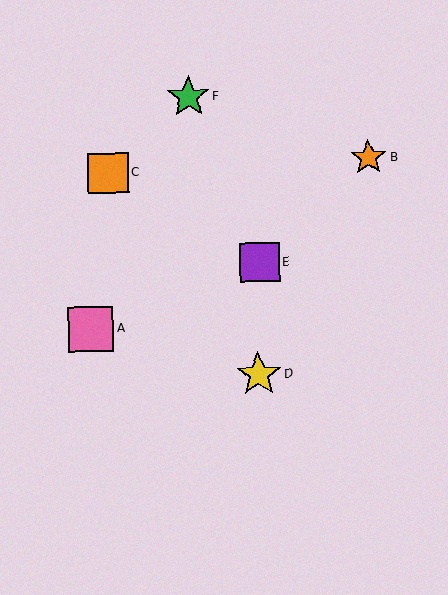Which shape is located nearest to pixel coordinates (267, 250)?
The purple square (labeled E) at (260, 262) is nearest to that location.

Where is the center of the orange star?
The center of the orange star is at (368, 157).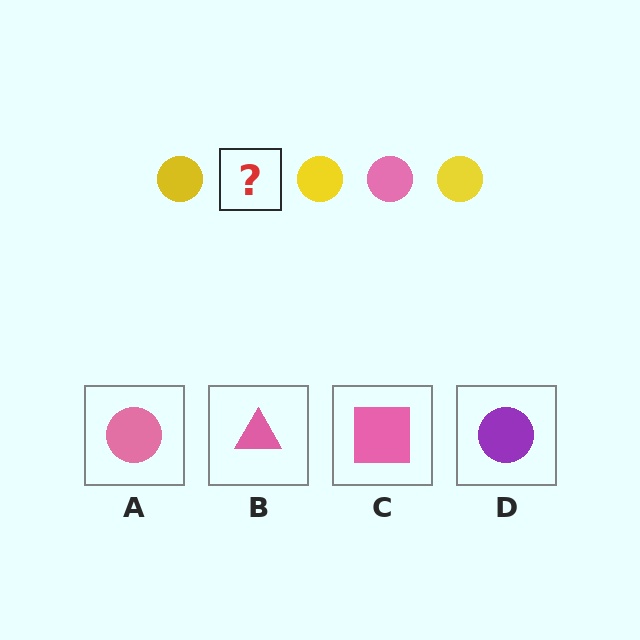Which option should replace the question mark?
Option A.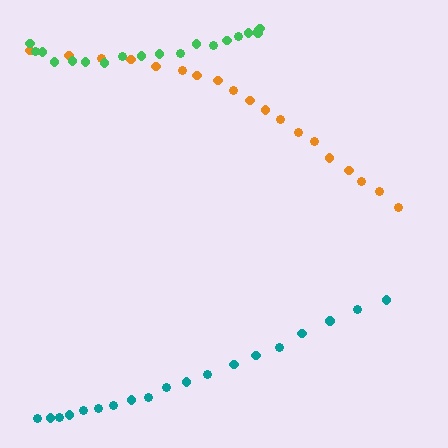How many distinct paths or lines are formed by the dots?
There are 3 distinct paths.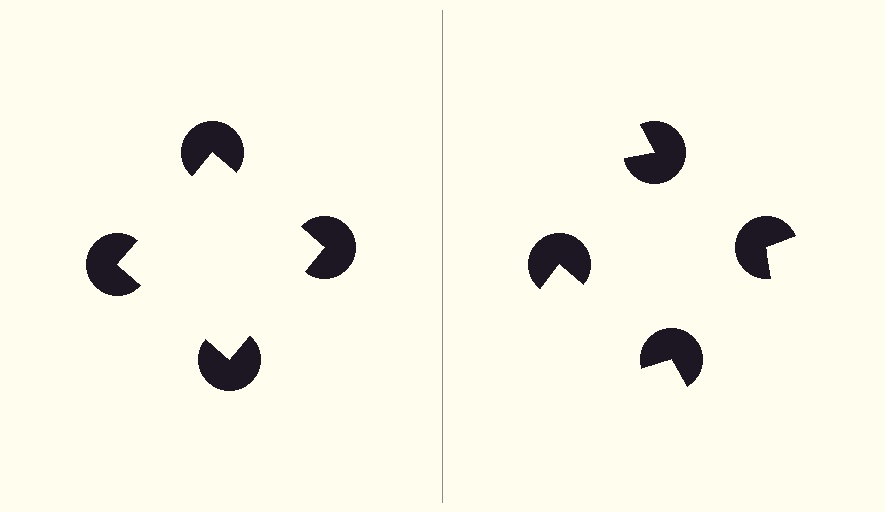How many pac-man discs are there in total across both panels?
8 — 4 on each side.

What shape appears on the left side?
An illusory square.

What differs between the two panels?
The pac-man discs are positioned identically on both sides; only the wedge orientations differ. On the left they align to a square; on the right they are misaligned.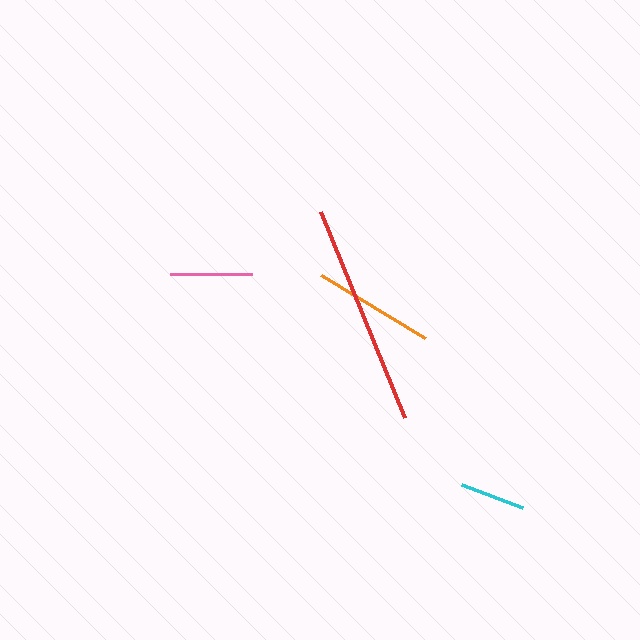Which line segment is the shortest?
The cyan line is the shortest at approximately 65 pixels.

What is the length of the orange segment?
The orange segment is approximately 122 pixels long.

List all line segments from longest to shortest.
From longest to shortest: red, orange, pink, cyan.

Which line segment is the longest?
The red line is the longest at approximately 223 pixels.